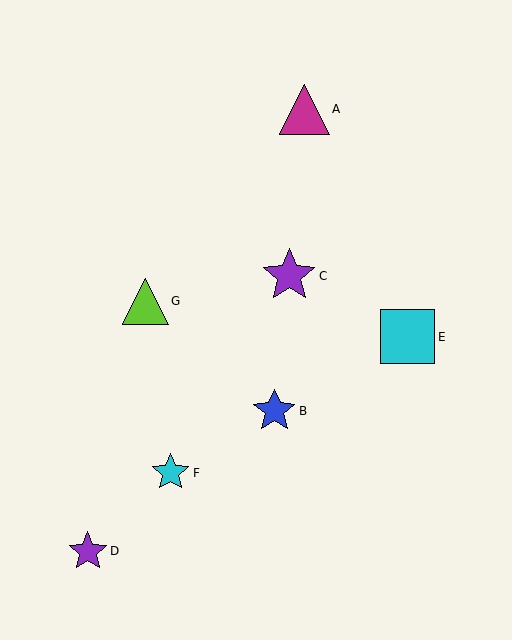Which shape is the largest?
The cyan square (labeled E) is the largest.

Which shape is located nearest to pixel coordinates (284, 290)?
The purple star (labeled C) at (289, 276) is nearest to that location.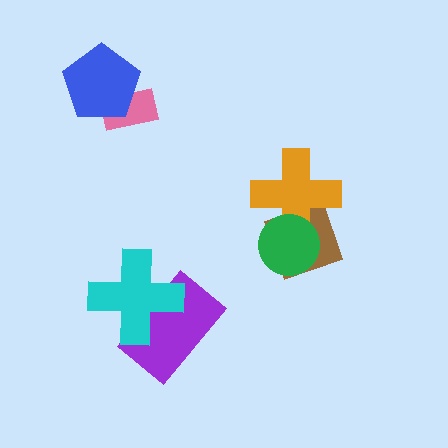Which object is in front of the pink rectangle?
The blue pentagon is in front of the pink rectangle.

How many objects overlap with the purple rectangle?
1 object overlaps with the purple rectangle.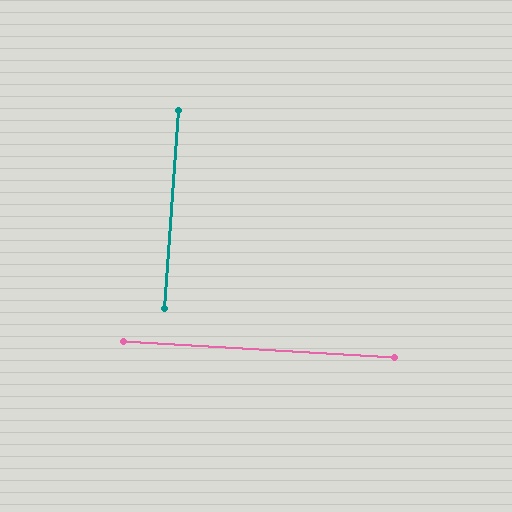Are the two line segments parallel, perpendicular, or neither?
Perpendicular — they meet at approximately 89°.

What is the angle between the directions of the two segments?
Approximately 89 degrees.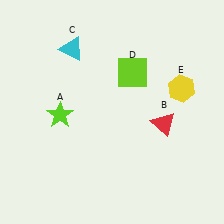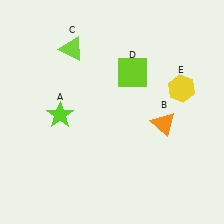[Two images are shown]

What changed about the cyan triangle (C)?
In Image 1, C is cyan. In Image 2, it changed to lime.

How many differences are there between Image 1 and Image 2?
There are 2 differences between the two images.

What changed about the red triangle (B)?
In Image 1, B is red. In Image 2, it changed to orange.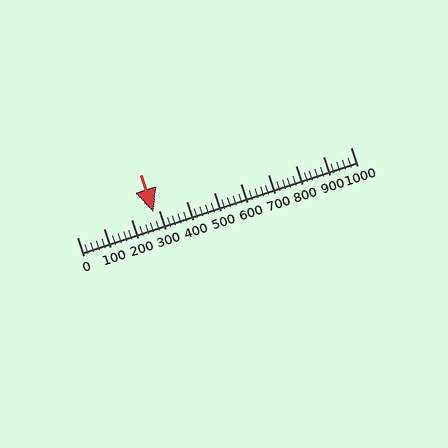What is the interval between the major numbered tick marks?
The major tick marks are spaced 100 units apart.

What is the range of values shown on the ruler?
The ruler shows values from 0 to 1000.